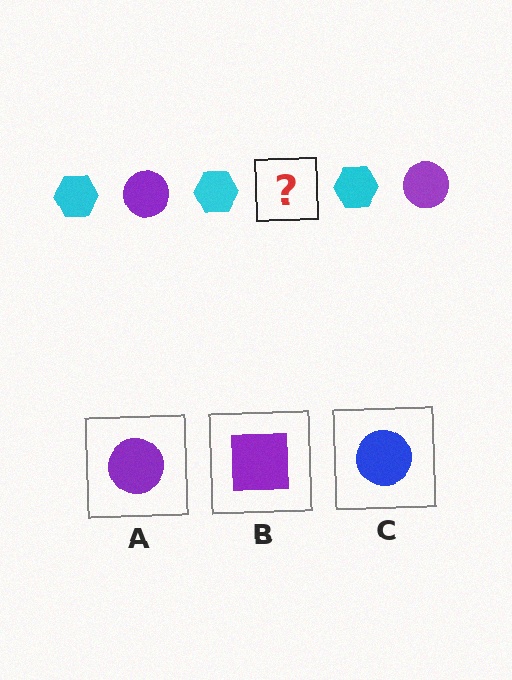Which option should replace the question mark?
Option A.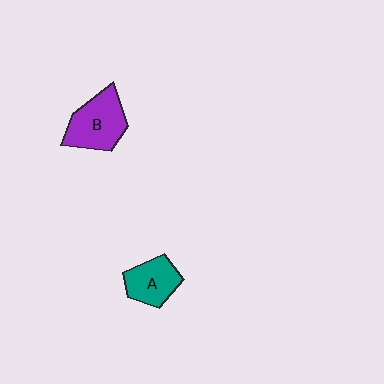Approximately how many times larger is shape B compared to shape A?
Approximately 1.3 times.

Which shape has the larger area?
Shape B (purple).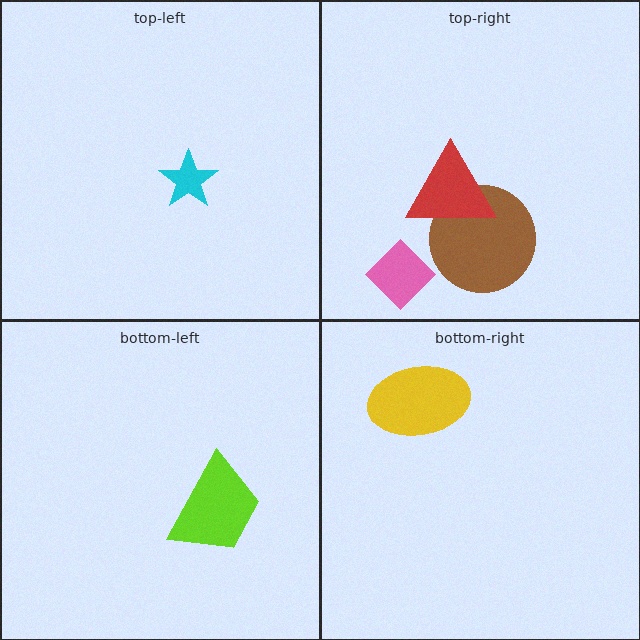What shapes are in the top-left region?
The cyan star.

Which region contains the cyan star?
The top-left region.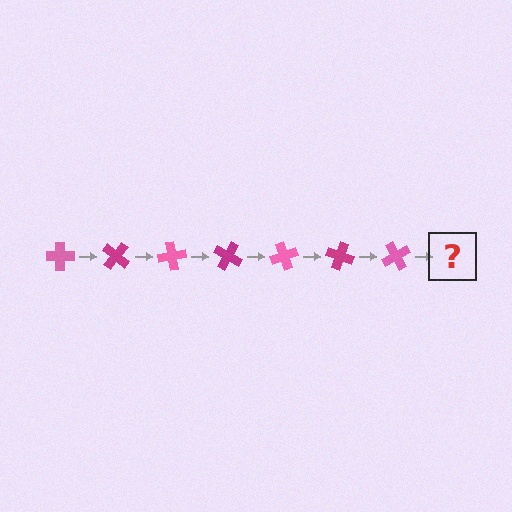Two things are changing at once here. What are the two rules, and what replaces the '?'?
The two rules are that it rotates 40 degrees each step and the color cycles through pink and magenta. The '?' should be a magenta cross, rotated 280 degrees from the start.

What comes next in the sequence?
The next element should be a magenta cross, rotated 280 degrees from the start.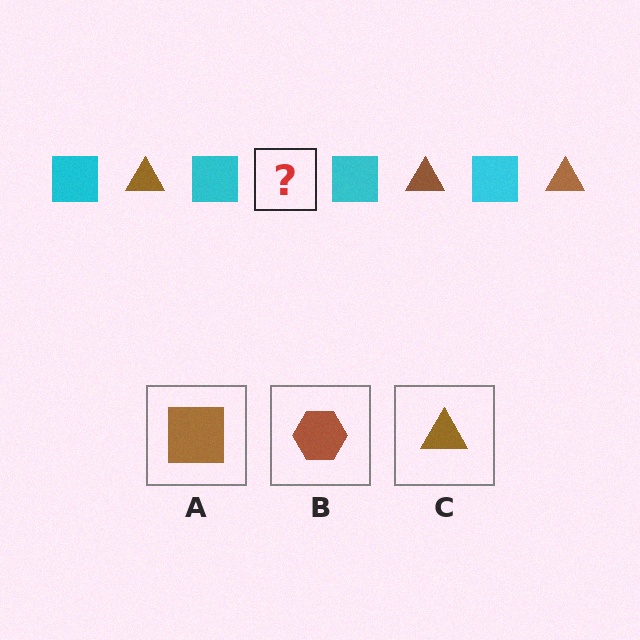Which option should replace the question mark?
Option C.